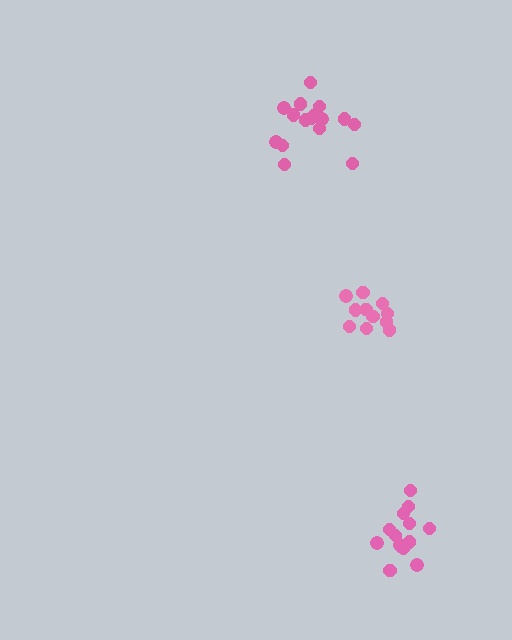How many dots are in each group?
Group 1: 16 dots, Group 2: 11 dots, Group 3: 14 dots (41 total).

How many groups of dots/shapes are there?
There are 3 groups.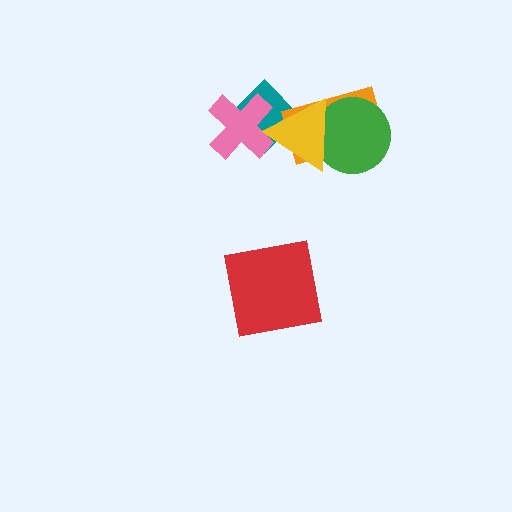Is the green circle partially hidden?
Yes, it is partially covered by another shape.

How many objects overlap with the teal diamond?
3 objects overlap with the teal diamond.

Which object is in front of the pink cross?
The yellow triangle is in front of the pink cross.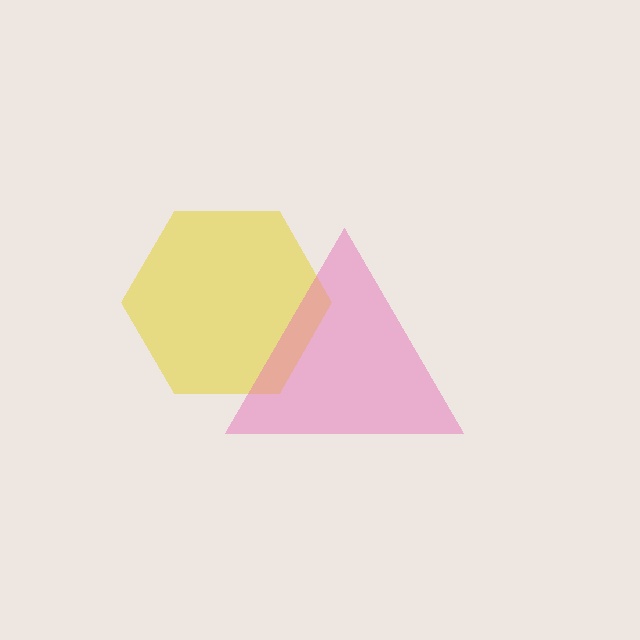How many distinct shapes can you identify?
There are 2 distinct shapes: a yellow hexagon, a pink triangle.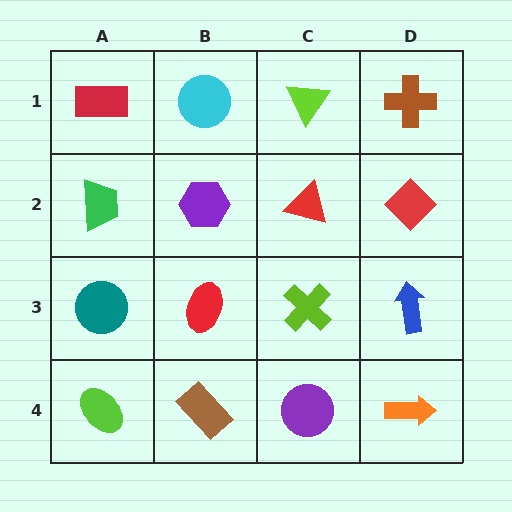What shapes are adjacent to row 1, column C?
A red triangle (row 2, column C), a cyan circle (row 1, column B), a brown cross (row 1, column D).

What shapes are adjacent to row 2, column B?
A cyan circle (row 1, column B), a red ellipse (row 3, column B), a green trapezoid (row 2, column A), a red triangle (row 2, column C).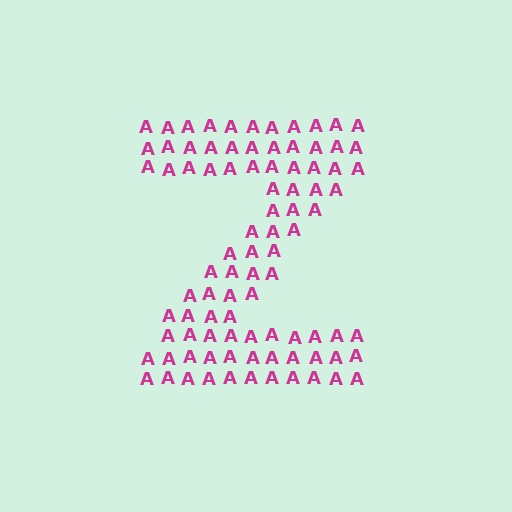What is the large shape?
The large shape is the letter Z.